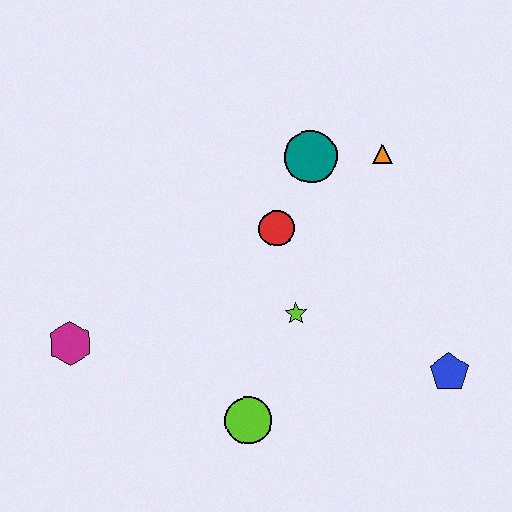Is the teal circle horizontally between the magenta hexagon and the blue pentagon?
Yes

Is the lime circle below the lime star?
Yes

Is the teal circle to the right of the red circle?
Yes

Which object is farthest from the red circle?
The magenta hexagon is farthest from the red circle.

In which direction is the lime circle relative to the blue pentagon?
The lime circle is to the left of the blue pentagon.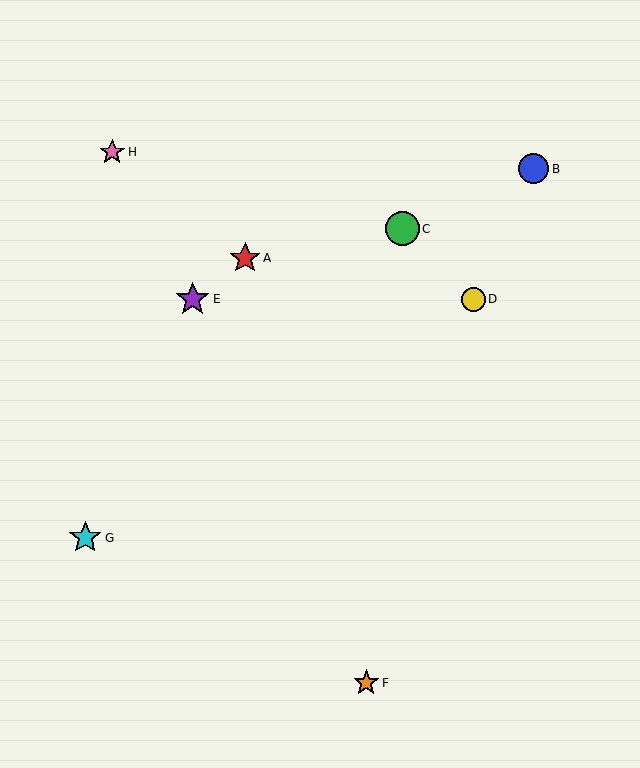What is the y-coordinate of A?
Object A is at y≈258.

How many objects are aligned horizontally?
2 objects (D, E) are aligned horizontally.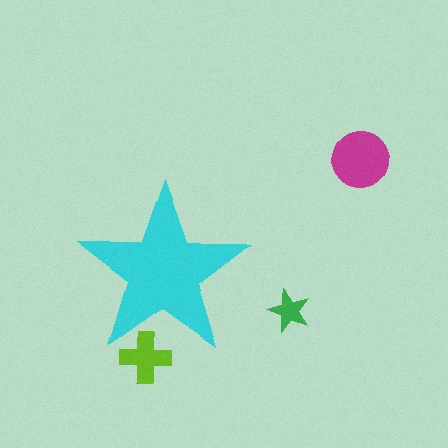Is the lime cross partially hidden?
Yes, the lime cross is partially hidden behind the cyan star.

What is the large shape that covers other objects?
A cyan star.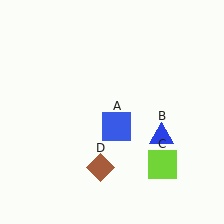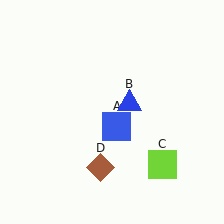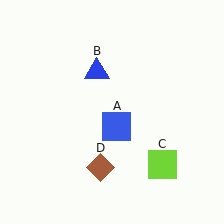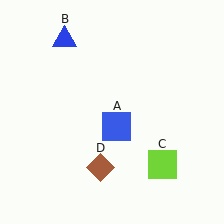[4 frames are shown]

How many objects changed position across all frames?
1 object changed position: blue triangle (object B).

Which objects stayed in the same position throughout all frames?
Blue square (object A) and lime square (object C) and brown diamond (object D) remained stationary.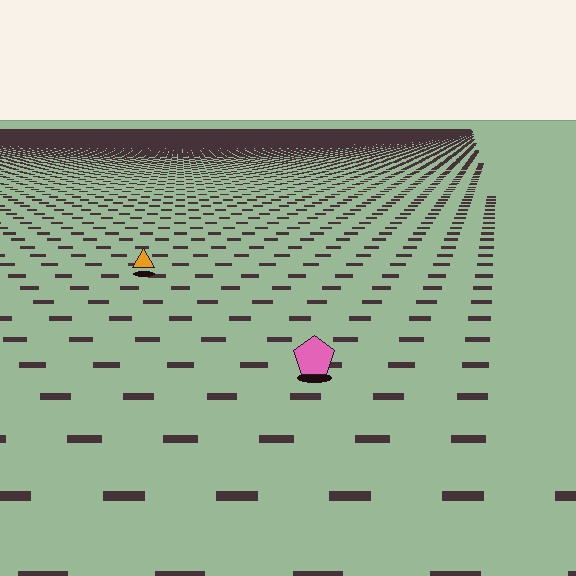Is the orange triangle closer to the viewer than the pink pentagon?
No. The pink pentagon is closer — you can tell from the texture gradient: the ground texture is coarser near it.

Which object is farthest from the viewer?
The orange triangle is farthest from the viewer. It appears smaller and the ground texture around it is denser.